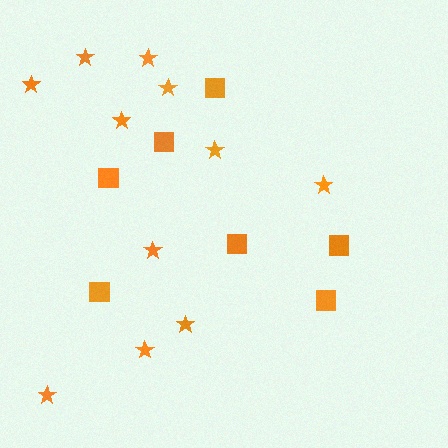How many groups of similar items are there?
There are 2 groups: one group of squares (7) and one group of stars (11).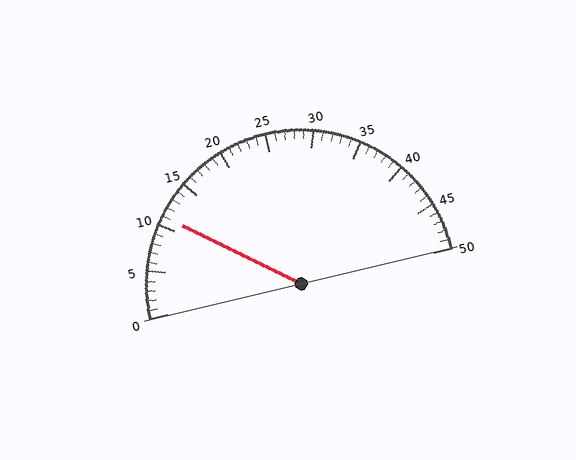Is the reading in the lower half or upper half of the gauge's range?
The reading is in the lower half of the range (0 to 50).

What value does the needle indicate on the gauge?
The needle indicates approximately 11.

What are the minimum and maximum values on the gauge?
The gauge ranges from 0 to 50.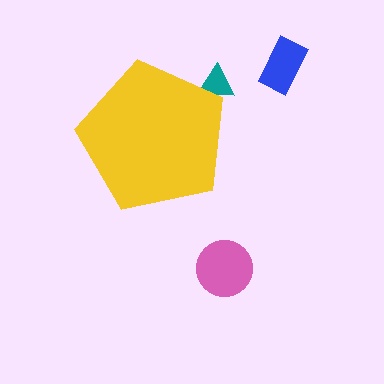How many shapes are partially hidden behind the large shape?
1 shape is partially hidden.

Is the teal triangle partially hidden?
Yes, the teal triangle is partially hidden behind the yellow pentagon.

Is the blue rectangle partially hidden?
No, the blue rectangle is fully visible.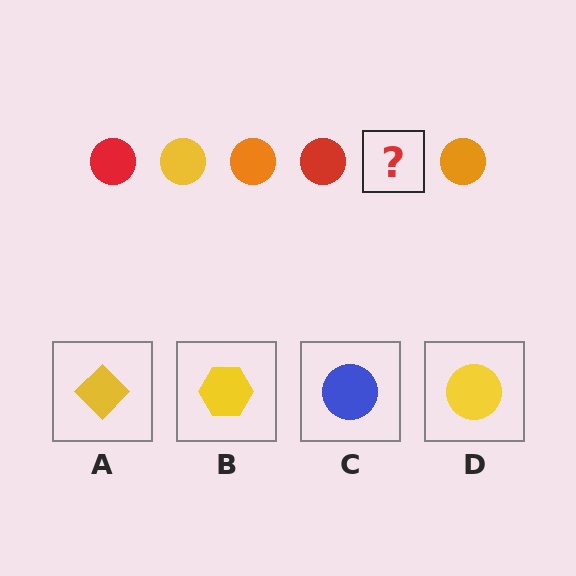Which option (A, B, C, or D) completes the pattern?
D.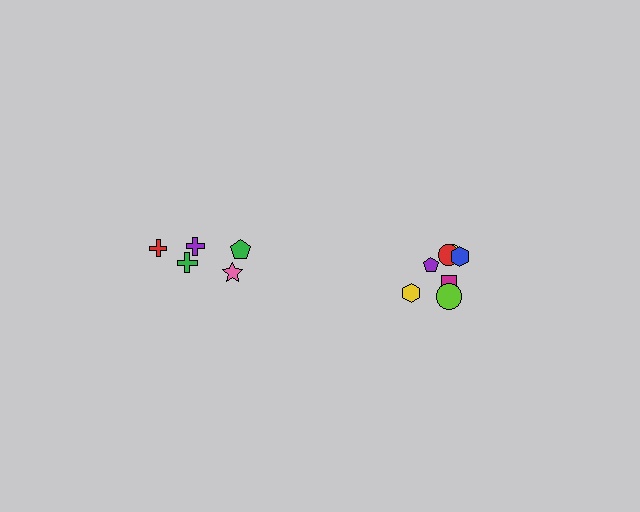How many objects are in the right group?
There are 7 objects.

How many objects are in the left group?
There are 5 objects.